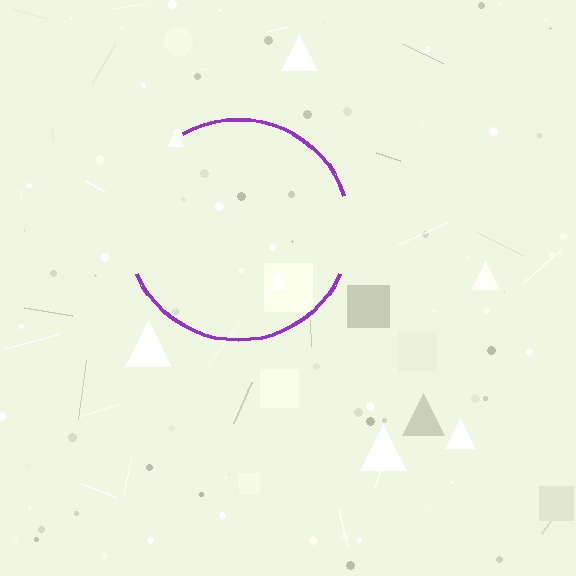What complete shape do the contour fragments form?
The contour fragments form a circle.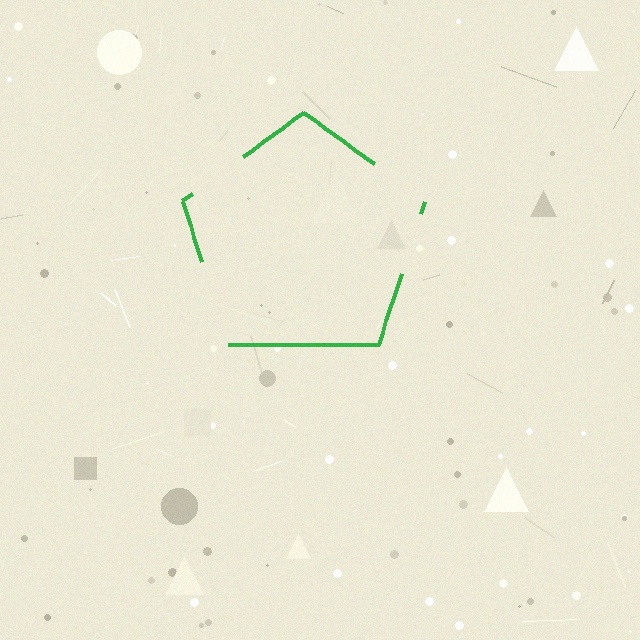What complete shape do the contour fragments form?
The contour fragments form a pentagon.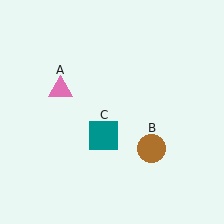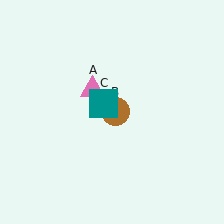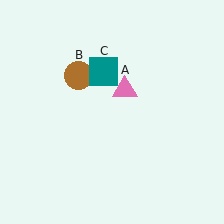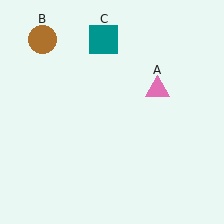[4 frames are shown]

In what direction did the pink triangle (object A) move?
The pink triangle (object A) moved right.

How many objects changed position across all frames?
3 objects changed position: pink triangle (object A), brown circle (object B), teal square (object C).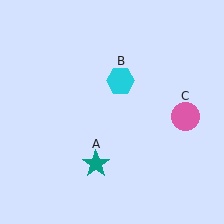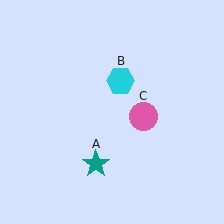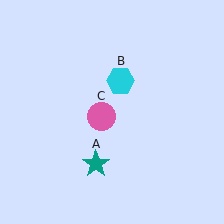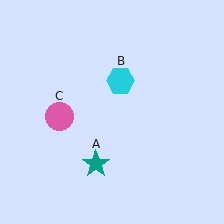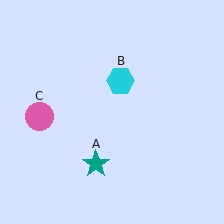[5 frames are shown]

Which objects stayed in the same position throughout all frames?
Teal star (object A) and cyan hexagon (object B) remained stationary.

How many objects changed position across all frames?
1 object changed position: pink circle (object C).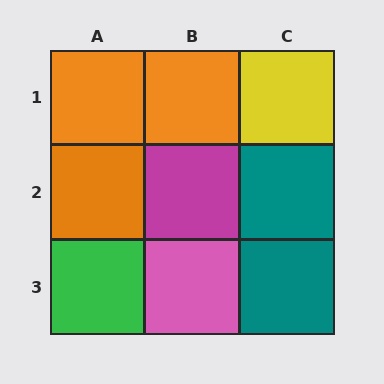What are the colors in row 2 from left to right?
Orange, magenta, teal.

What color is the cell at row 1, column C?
Yellow.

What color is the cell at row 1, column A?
Orange.